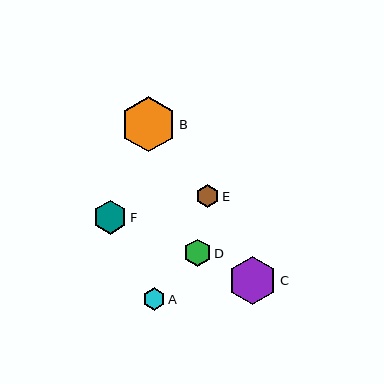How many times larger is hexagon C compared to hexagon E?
Hexagon C is approximately 2.1 times the size of hexagon E.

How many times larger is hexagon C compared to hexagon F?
Hexagon C is approximately 1.4 times the size of hexagon F.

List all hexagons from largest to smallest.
From largest to smallest: B, C, F, D, E, A.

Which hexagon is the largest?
Hexagon B is the largest with a size of approximately 56 pixels.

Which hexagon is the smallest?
Hexagon A is the smallest with a size of approximately 23 pixels.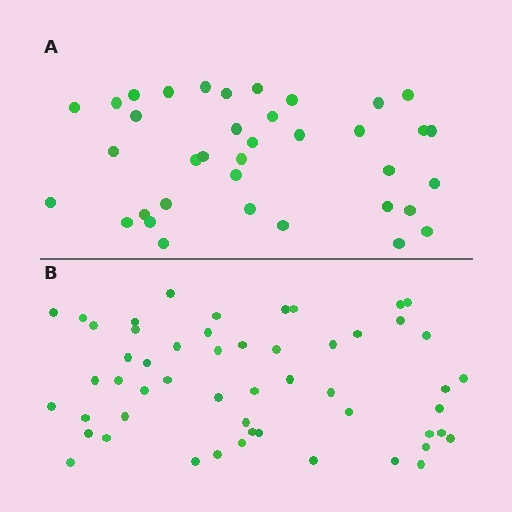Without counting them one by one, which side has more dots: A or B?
Region B (the bottom region) has more dots.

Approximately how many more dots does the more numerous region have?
Region B has approximately 15 more dots than region A.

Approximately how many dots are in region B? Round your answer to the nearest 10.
About 50 dots. (The exact count is 53, which rounds to 50.)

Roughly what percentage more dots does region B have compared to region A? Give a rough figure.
About 45% more.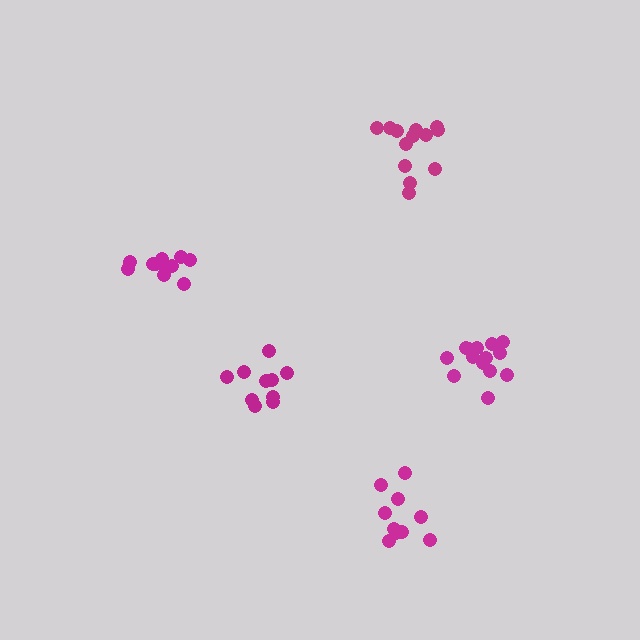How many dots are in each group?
Group 1: 10 dots, Group 2: 13 dots, Group 3: 11 dots, Group 4: 10 dots, Group 5: 14 dots (58 total).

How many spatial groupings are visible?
There are 5 spatial groupings.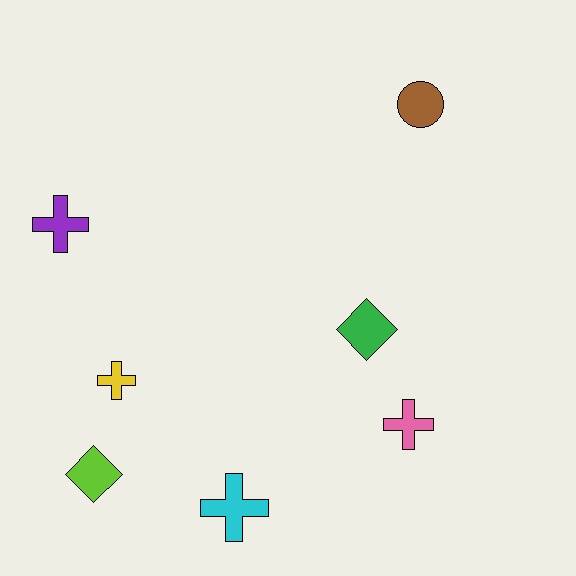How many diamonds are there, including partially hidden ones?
There are 2 diamonds.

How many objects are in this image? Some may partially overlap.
There are 7 objects.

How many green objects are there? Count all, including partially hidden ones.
There is 1 green object.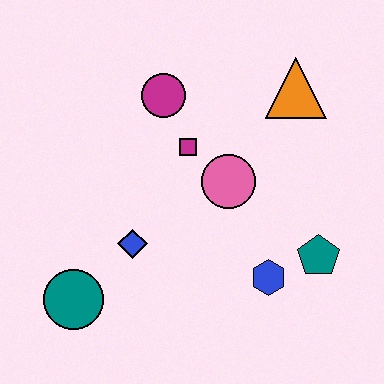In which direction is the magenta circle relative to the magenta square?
The magenta circle is above the magenta square.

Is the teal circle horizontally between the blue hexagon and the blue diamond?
No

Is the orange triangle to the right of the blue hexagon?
Yes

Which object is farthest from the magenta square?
The teal circle is farthest from the magenta square.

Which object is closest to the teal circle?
The blue diamond is closest to the teal circle.